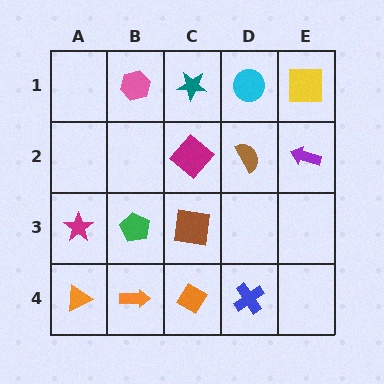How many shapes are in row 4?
4 shapes.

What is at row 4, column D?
A blue cross.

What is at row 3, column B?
A green pentagon.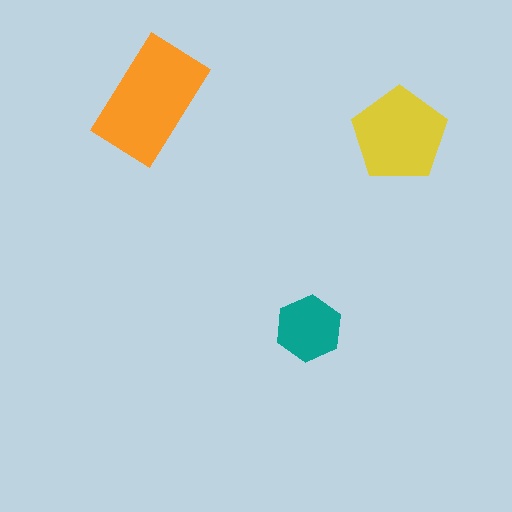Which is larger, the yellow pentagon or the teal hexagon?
The yellow pentagon.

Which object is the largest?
The orange rectangle.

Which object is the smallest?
The teal hexagon.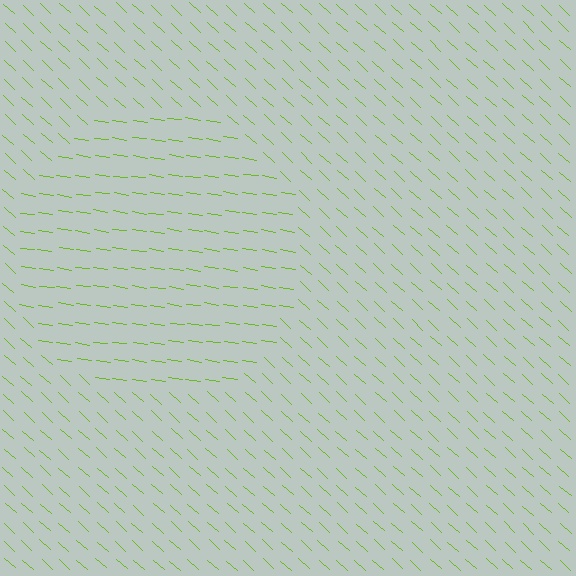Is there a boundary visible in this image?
Yes, there is a texture boundary formed by a change in line orientation.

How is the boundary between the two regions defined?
The boundary is defined purely by a change in line orientation (approximately 33 degrees difference). All lines are the same color and thickness.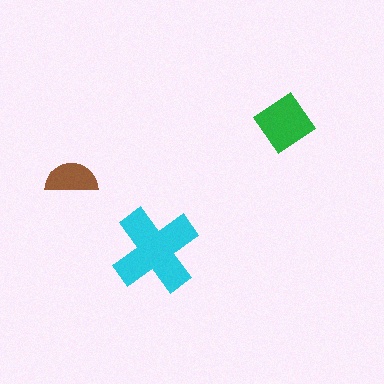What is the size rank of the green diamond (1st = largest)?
2nd.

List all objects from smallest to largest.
The brown semicircle, the green diamond, the cyan cross.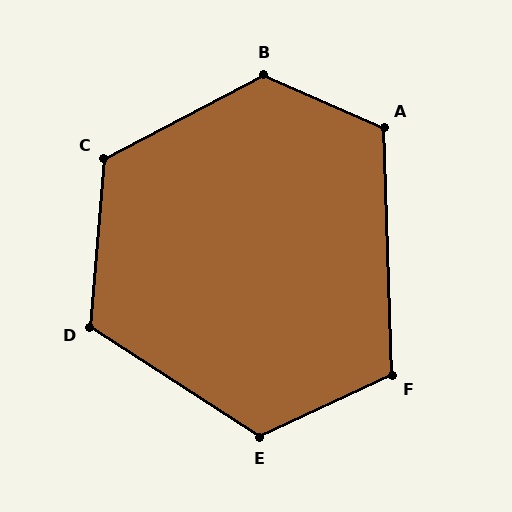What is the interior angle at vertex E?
Approximately 122 degrees (obtuse).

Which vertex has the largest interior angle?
B, at approximately 129 degrees.